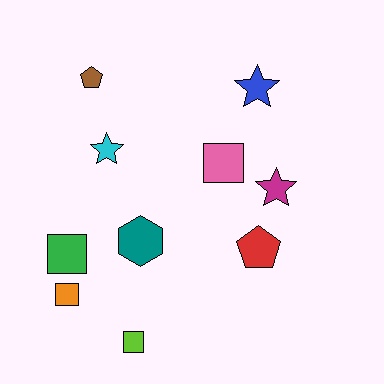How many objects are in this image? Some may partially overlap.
There are 10 objects.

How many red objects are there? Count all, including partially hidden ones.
There is 1 red object.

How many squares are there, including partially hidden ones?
There are 4 squares.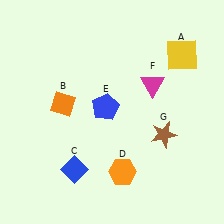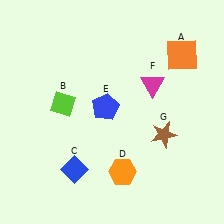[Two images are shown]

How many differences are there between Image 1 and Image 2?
There are 2 differences between the two images.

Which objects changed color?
A changed from yellow to orange. B changed from orange to lime.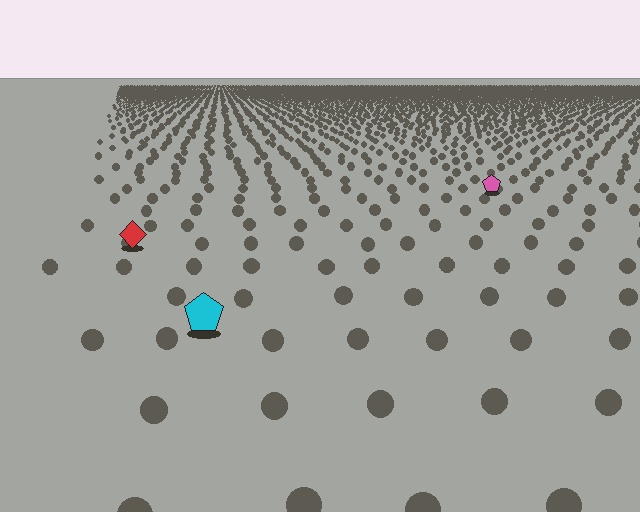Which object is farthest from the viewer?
The pink pentagon is farthest from the viewer. It appears smaller and the ground texture around it is denser.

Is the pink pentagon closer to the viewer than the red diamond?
No. The red diamond is closer — you can tell from the texture gradient: the ground texture is coarser near it.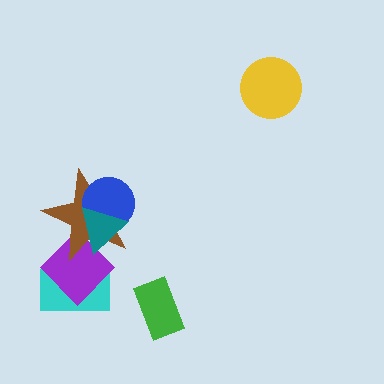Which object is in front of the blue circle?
The teal triangle is in front of the blue circle.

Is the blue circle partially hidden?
Yes, it is partially covered by another shape.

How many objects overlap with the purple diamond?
3 objects overlap with the purple diamond.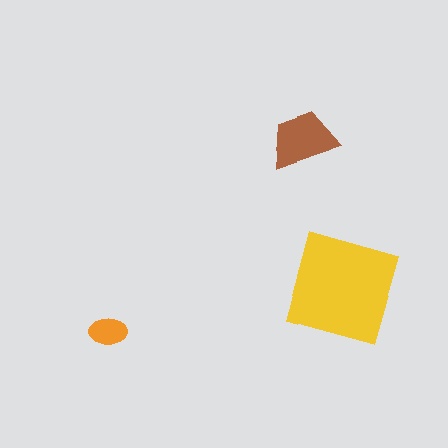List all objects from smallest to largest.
The orange ellipse, the brown trapezoid, the yellow square.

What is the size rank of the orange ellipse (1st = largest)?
3rd.